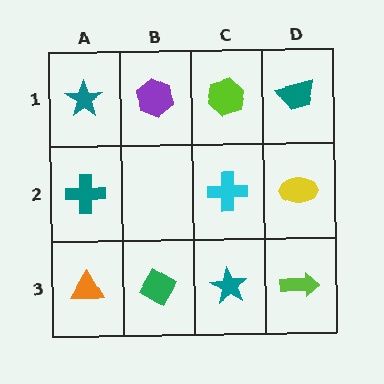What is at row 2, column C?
A cyan cross.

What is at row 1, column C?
A lime hexagon.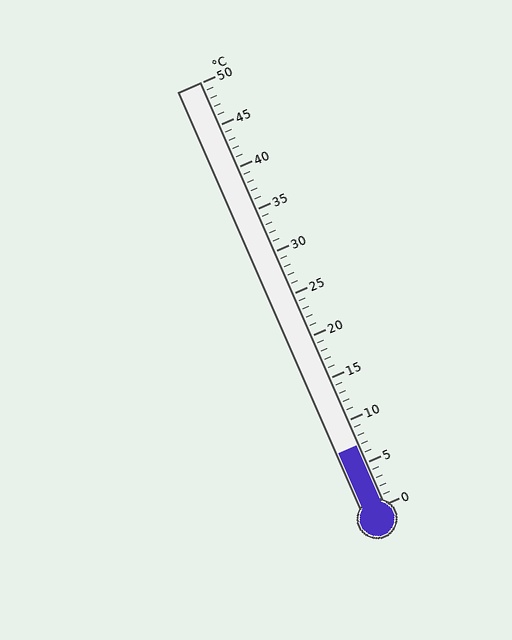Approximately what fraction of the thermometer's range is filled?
The thermometer is filled to approximately 15% of its range.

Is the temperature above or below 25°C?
The temperature is below 25°C.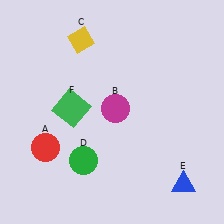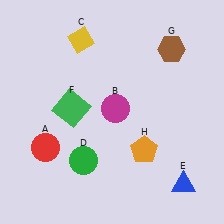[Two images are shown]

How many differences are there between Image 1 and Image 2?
There are 2 differences between the two images.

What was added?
A brown hexagon (G), an orange pentagon (H) were added in Image 2.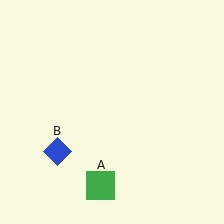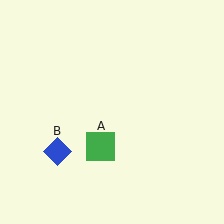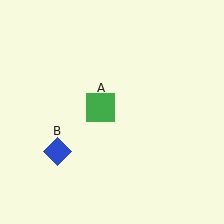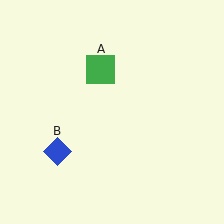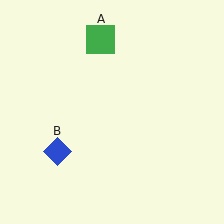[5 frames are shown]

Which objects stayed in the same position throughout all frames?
Blue diamond (object B) remained stationary.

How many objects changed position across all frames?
1 object changed position: green square (object A).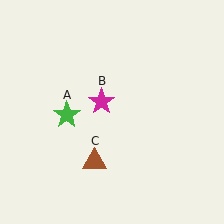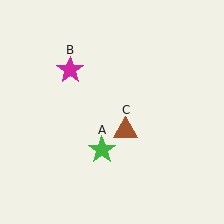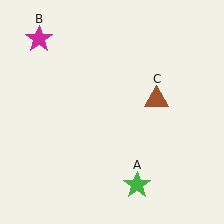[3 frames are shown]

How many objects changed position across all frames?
3 objects changed position: green star (object A), magenta star (object B), brown triangle (object C).